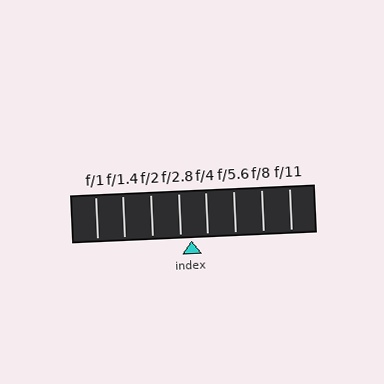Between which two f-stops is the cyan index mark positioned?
The index mark is between f/2.8 and f/4.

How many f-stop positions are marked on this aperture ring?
There are 8 f-stop positions marked.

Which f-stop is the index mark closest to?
The index mark is closest to f/2.8.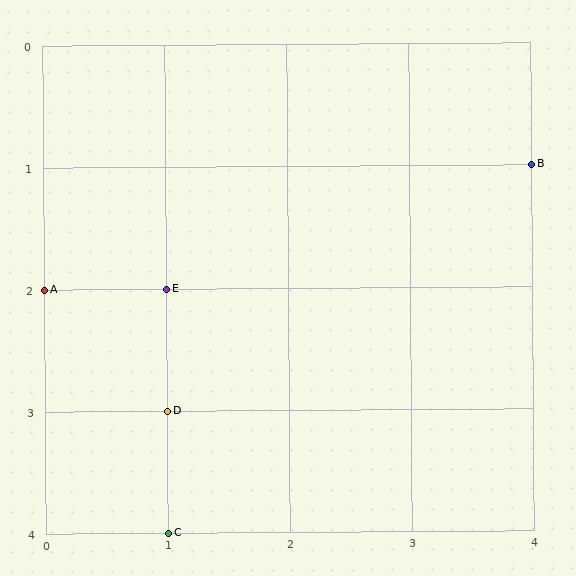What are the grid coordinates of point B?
Point B is at grid coordinates (4, 1).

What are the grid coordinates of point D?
Point D is at grid coordinates (1, 3).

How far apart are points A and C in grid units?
Points A and C are 1 column and 2 rows apart (about 2.2 grid units diagonally).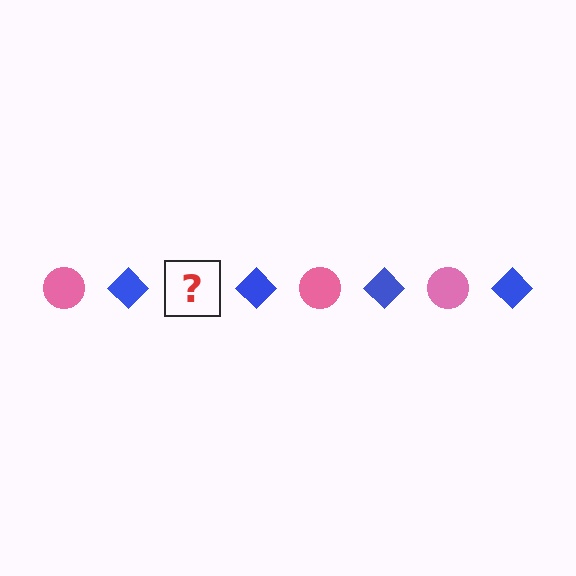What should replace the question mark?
The question mark should be replaced with a pink circle.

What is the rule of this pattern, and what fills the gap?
The rule is that the pattern alternates between pink circle and blue diamond. The gap should be filled with a pink circle.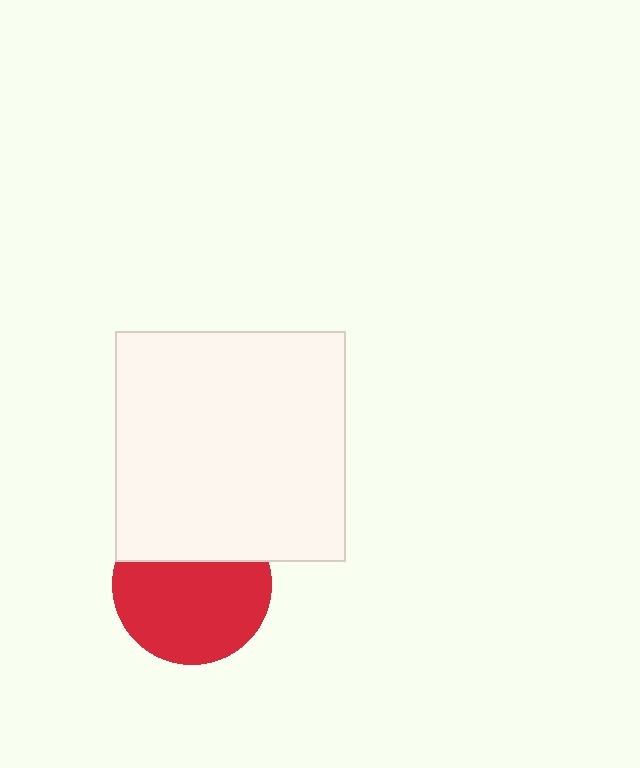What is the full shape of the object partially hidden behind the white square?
The partially hidden object is a red circle.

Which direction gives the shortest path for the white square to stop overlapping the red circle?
Moving up gives the shortest separation.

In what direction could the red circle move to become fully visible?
The red circle could move down. That would shift it out from behind the white square entirely.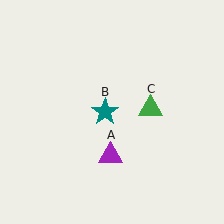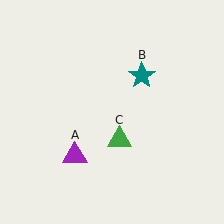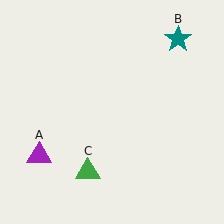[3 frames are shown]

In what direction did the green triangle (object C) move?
The green triangle (object C) moved down and to the left.